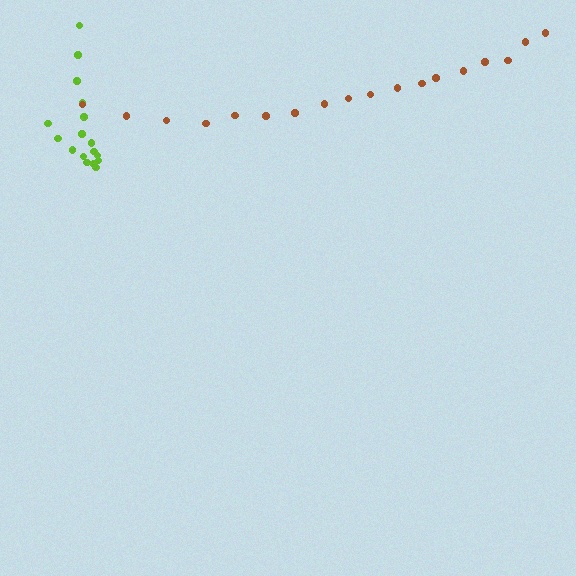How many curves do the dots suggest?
There are 2 distinct paths.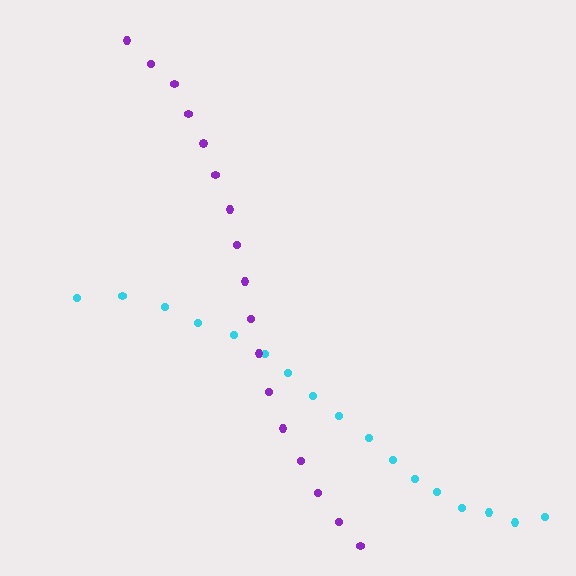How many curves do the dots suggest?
There are 2 distinct paths.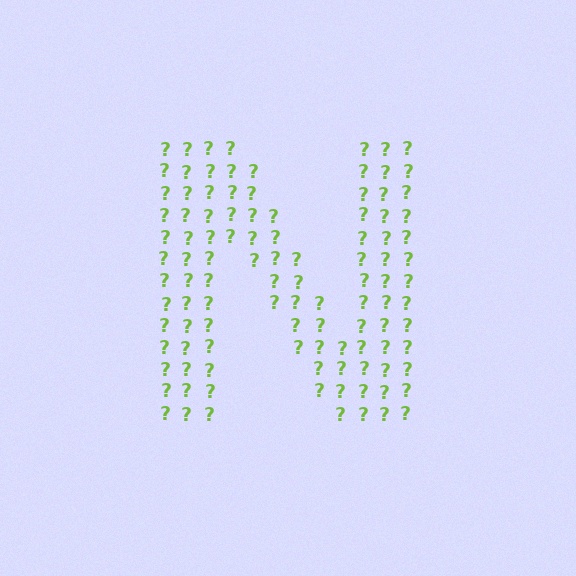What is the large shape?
The large shape is the letter N.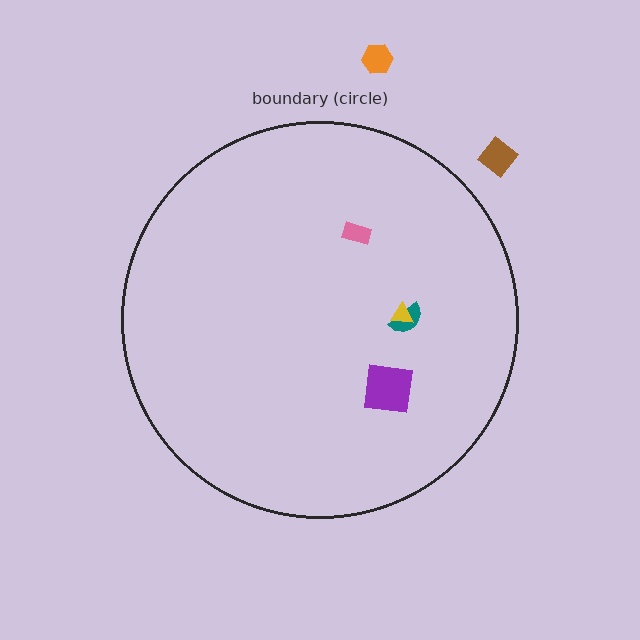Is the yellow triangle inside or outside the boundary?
Inside.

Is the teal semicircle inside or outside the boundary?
Inside.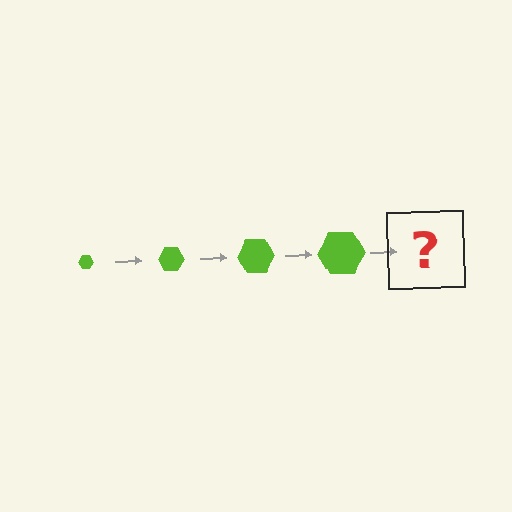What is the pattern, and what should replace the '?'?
The pattern is that the hexagon gets progressively larger each step. The '?' should be a lime hexagon, larger than the previous one.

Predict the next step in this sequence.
The next step is a lime hexagon, larger than the previous one.